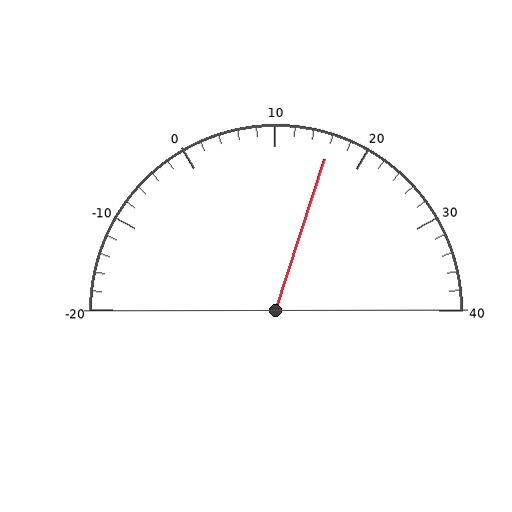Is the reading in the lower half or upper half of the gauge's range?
The reading is in the upper half of the range (-20 to 40).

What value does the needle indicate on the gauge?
The needle indicates approximately 16.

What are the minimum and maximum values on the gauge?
The gauge ranges from -20 to 40.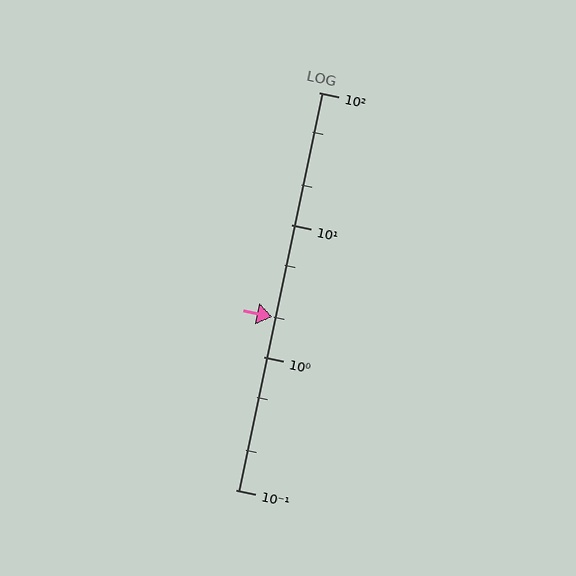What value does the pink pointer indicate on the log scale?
The pointer indicates approximately 2.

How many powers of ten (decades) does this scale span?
The scale spans 3 decades, from 0.1 to 100.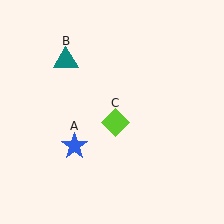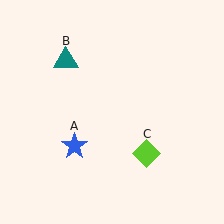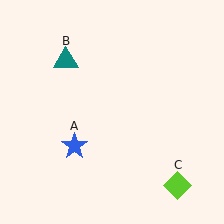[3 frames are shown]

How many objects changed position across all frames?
1 object changed position: lime diamond (object C).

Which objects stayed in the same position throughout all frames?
Blue star (object A) and teal triangle (object B) remained stationary.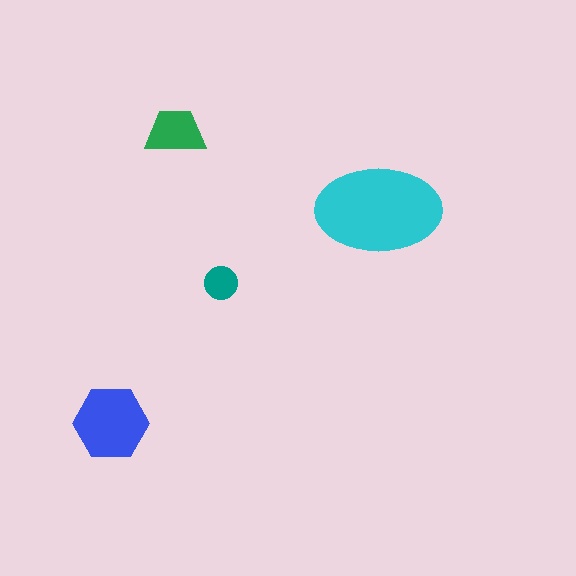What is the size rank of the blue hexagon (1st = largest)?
2nd.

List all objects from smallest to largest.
The teal circle, the green trapezoid, the blue hexagon, the cyan ellipse.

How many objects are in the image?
There are 4 objects in the image.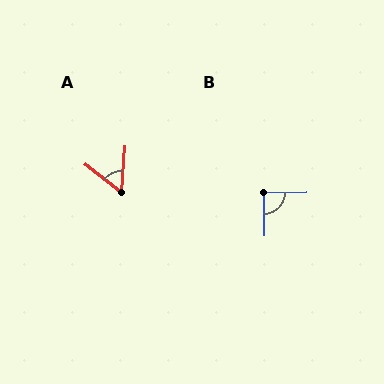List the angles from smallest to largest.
A (56°), B (90°).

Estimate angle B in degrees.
Approximately 90 degrees.